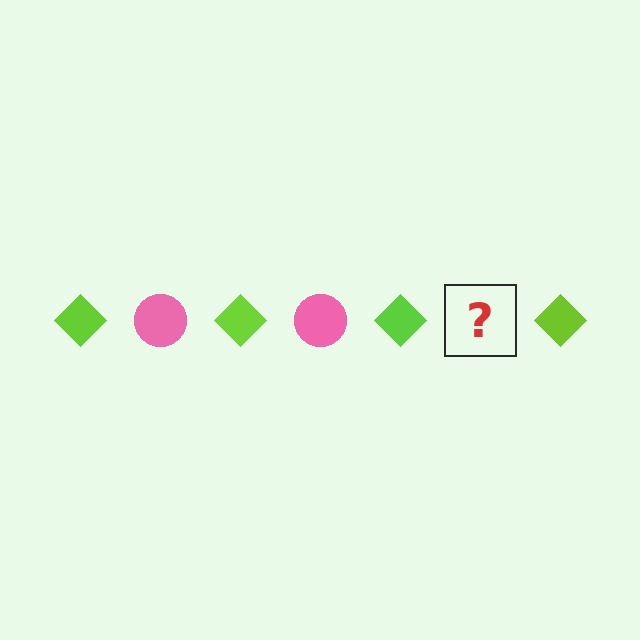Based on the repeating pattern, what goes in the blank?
The blank should be a pink circle.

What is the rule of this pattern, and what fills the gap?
The rule is that the pattern alternates between lime diamond and pink circle. The gap should be filled with a pink circle.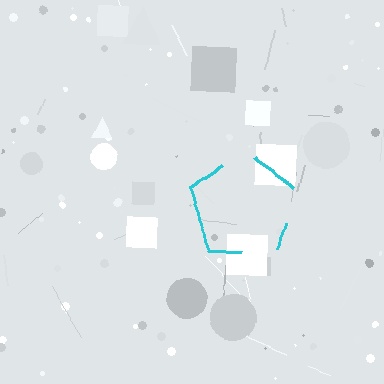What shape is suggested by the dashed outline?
The dashed outline suggests a pentagon.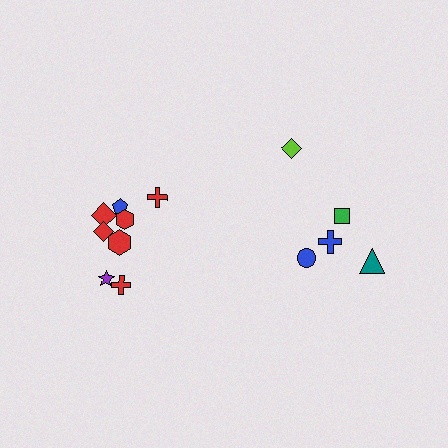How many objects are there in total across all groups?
There are 13 objects.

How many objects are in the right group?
There are 5 objects.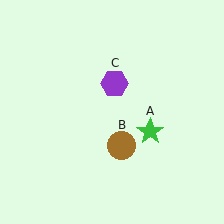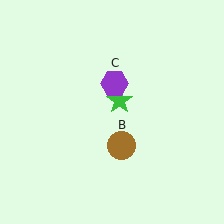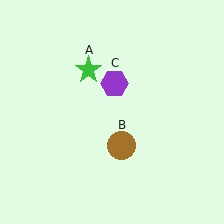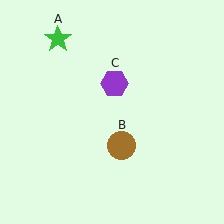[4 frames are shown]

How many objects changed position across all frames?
1 object changed position: green star (object A).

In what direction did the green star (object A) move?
The green star (object A) moved up and to the left.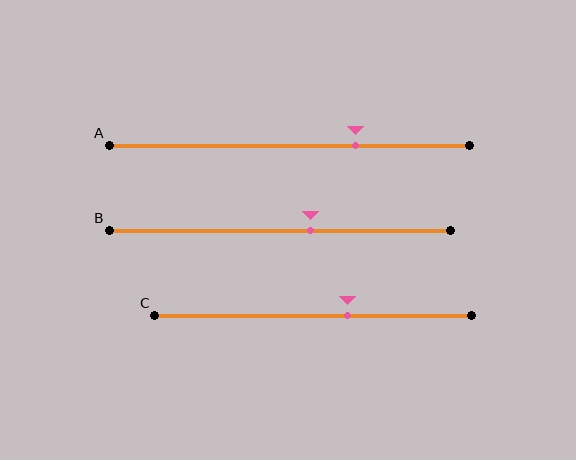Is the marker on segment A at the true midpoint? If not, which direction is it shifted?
No, the marker on segment A is shifted to the right by about 18% of the segment length.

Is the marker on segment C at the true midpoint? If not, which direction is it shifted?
No, the marker on segment C is shifted to the right by about 11% of the segment length.